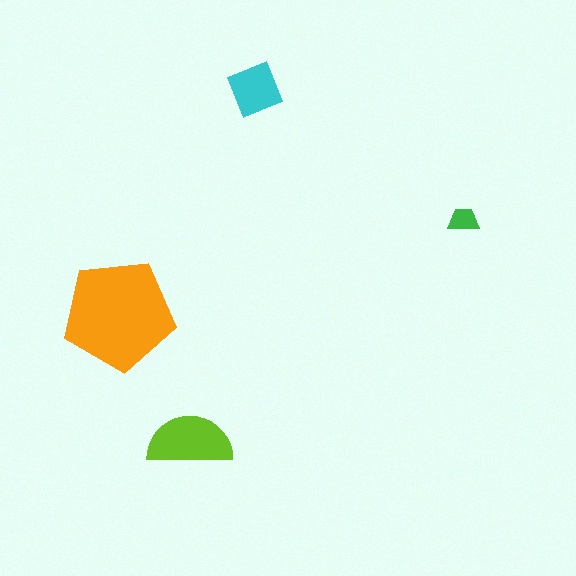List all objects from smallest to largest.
The green trapezoid, the cyan square, the lime semicircle, the orange pentagon.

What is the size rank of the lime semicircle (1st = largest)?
2nd.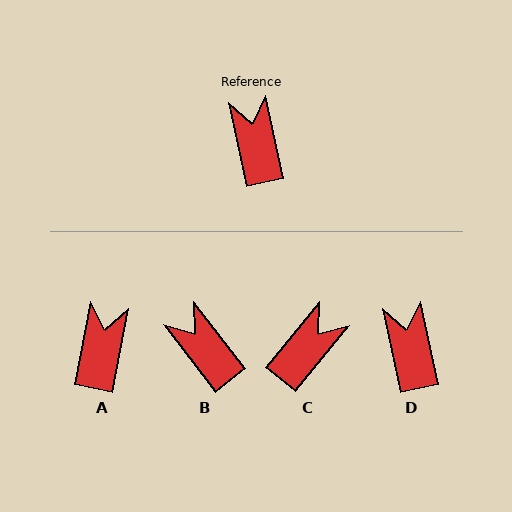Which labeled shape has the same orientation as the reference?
D.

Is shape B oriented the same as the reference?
No, it is off by about 25 degrees.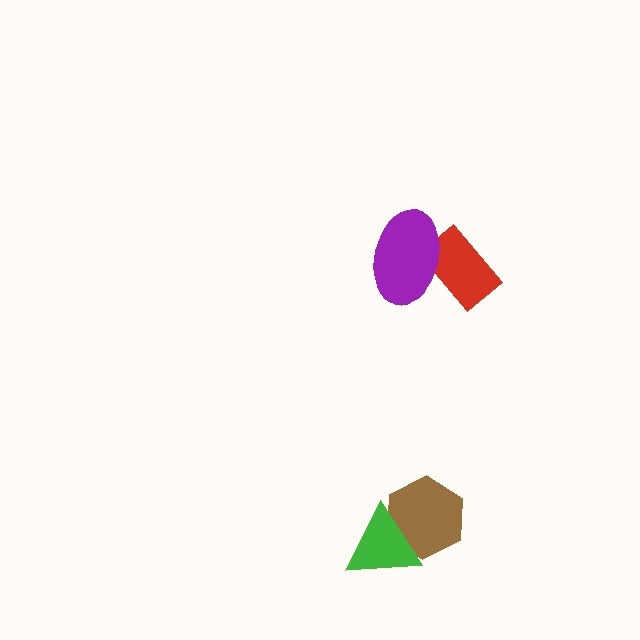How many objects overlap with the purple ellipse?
1 object overlaps with the purple ellipse.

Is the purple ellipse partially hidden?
No, no other shape covers it.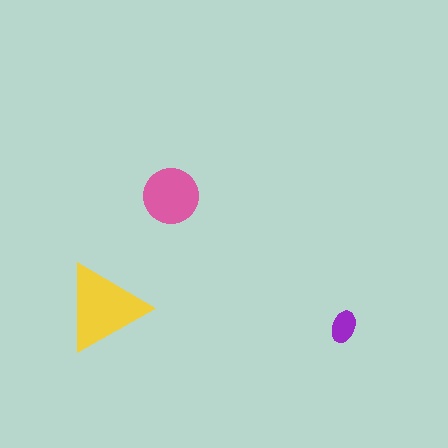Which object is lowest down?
The purple ellipse is bottommost.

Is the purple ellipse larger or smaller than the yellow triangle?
Smaller.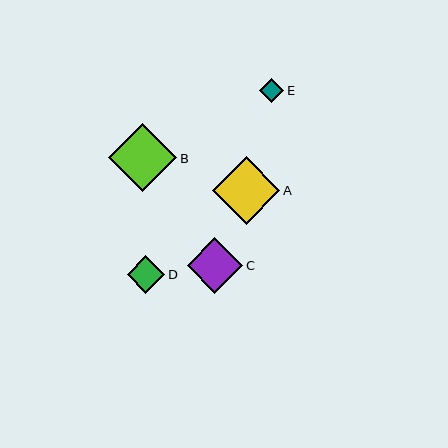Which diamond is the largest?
Diamond B is the largest with a size of approximately 68 pixels.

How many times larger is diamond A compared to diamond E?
Diamond A is approximately 2.8 times the size of diamond E.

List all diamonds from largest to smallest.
From largest to smallest: B, A, C, D, E.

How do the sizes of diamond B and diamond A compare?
Diamond B and diamond A are approximately the same size.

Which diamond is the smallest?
Diamond E is the smallest with a size of approximately 24 pixels.